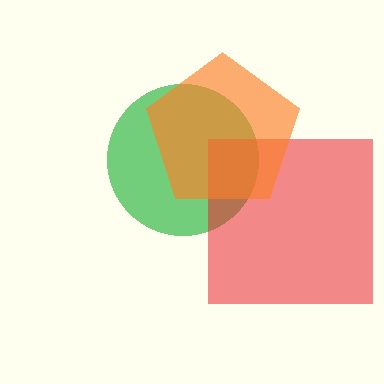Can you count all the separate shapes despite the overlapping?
Yes, there are 3 separate shapes.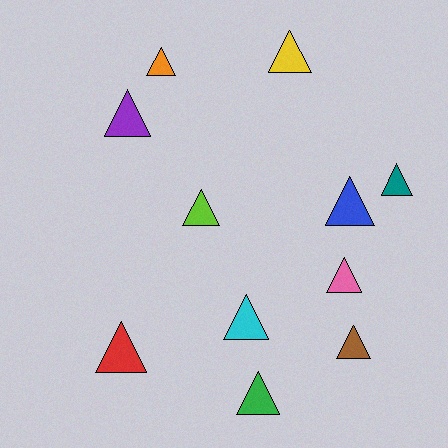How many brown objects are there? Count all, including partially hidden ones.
There is 1 brown object.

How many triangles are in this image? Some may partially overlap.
There are 11 triangles.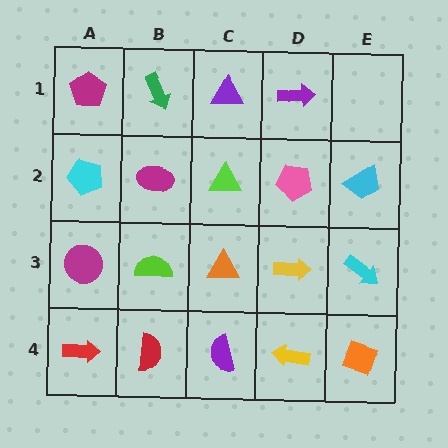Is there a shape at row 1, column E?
No, that cell is empty.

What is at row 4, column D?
A yellow arrow.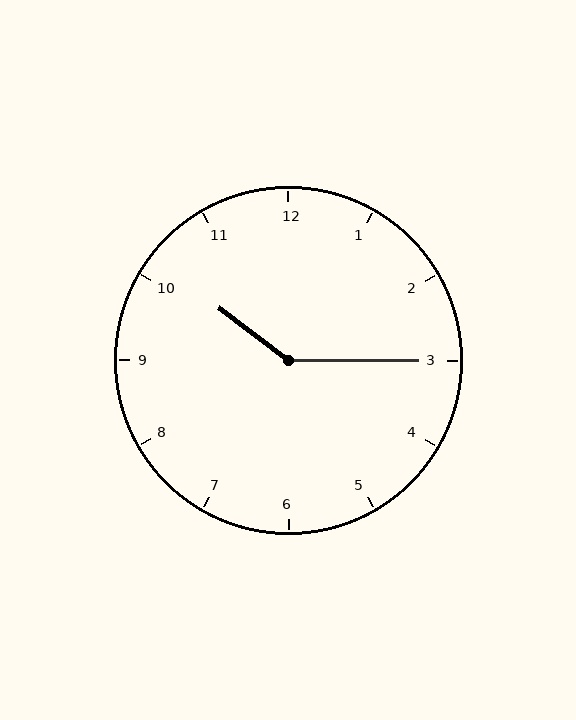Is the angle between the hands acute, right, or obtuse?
It is obtuse.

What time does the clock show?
10:15.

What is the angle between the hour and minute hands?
Approximately 142 degrees.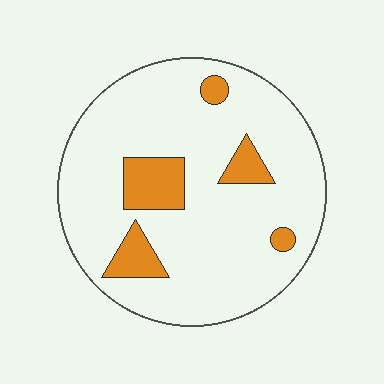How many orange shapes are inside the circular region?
5.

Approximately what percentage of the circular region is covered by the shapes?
Approximately 15%.